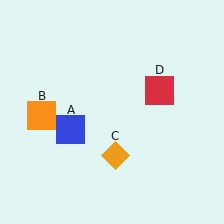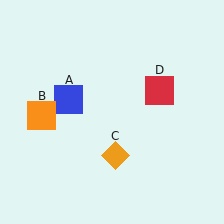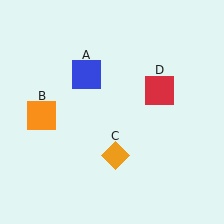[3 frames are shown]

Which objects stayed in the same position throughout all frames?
Orange square (object B) and orange diamond (object C) and red square (object D) remained stationary.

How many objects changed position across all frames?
1 object changed position: blue square (object A).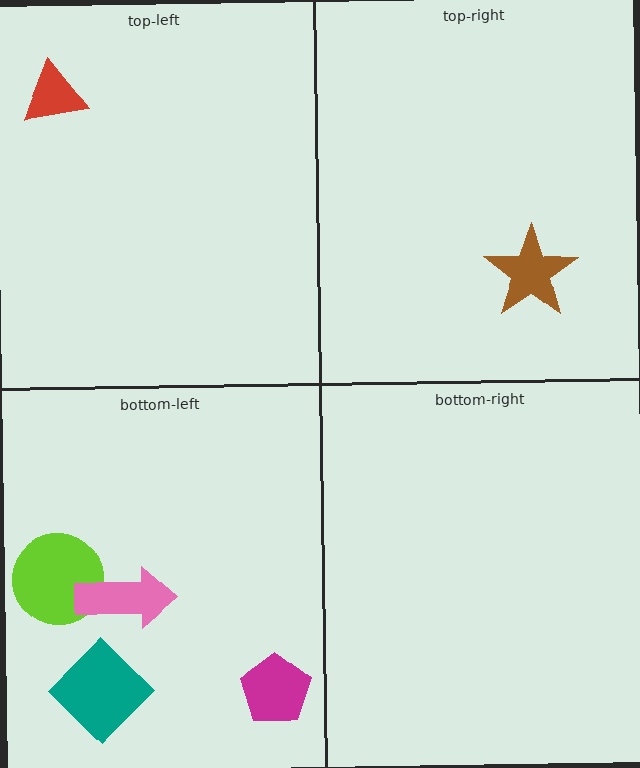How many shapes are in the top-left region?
1.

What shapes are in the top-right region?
The brown star.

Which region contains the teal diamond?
The bottom-left region.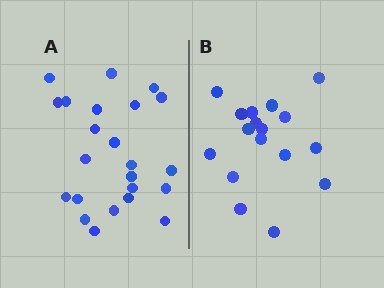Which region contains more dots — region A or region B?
Region A (the left region) has more dots.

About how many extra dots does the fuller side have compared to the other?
Region A has about 6 more dots than region B.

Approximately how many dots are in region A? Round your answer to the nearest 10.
About 20 dots. (The exact count is 23, which rounds to 20.)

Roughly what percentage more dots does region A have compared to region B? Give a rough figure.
About 35% more.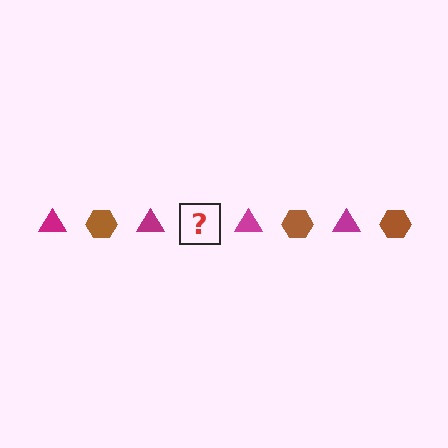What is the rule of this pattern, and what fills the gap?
The rule is that the pattern alternates between magenta triangle and brown hexagon. The gap should be filled with a brown hexagon.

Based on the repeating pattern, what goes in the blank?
The blank should be a brown hexagon.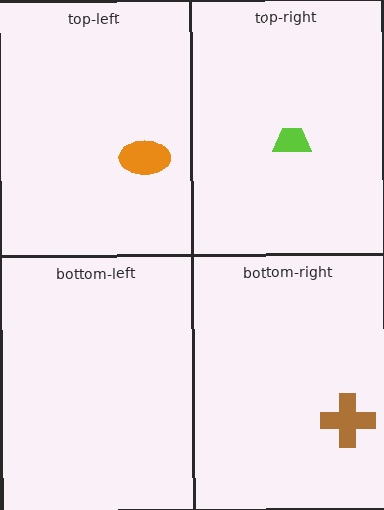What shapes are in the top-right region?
The lime trapezoid.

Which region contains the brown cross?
The bottom-right region.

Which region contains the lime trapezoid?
The top-right region.